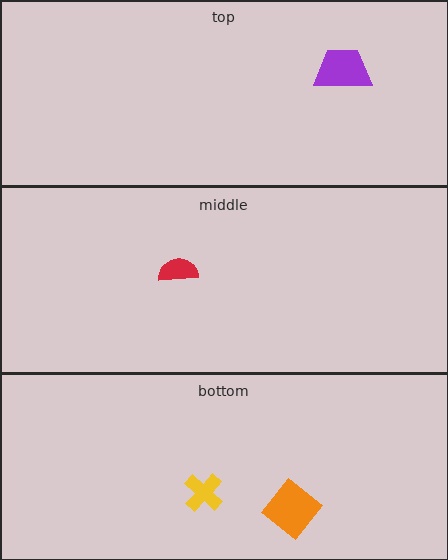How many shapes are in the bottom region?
2.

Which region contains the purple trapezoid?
The top region.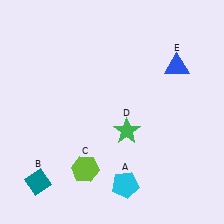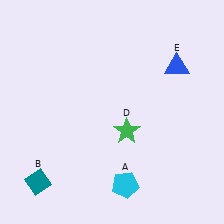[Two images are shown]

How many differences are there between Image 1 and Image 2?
There is 1 difference between the two images.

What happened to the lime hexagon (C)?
The lime hexagon (C) was removed in Image 2. It was in the bottom-left area of Image 1.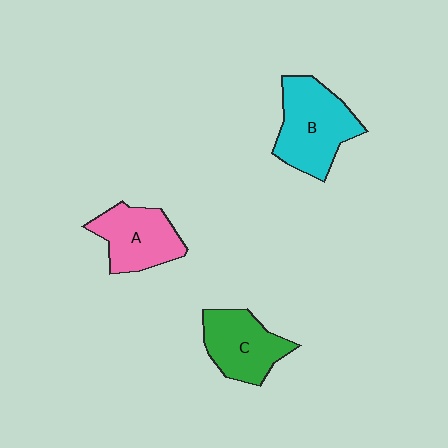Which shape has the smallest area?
Shape A (pink).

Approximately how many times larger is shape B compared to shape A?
Approximately 1.3 times.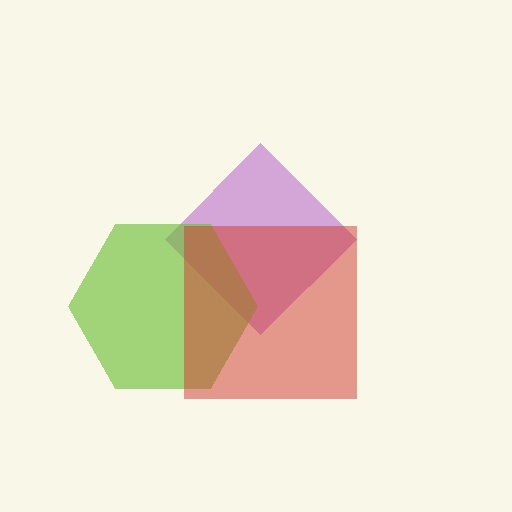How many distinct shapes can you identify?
There are 3 distinct shapes: a purple diamond, a lime hexagon, a red square.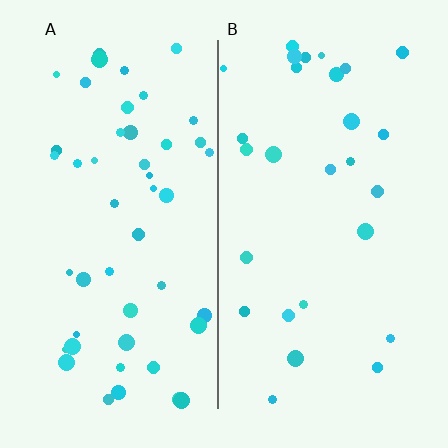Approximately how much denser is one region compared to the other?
Approximately 1.7× — region A over region B.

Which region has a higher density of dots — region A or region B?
A (the left).